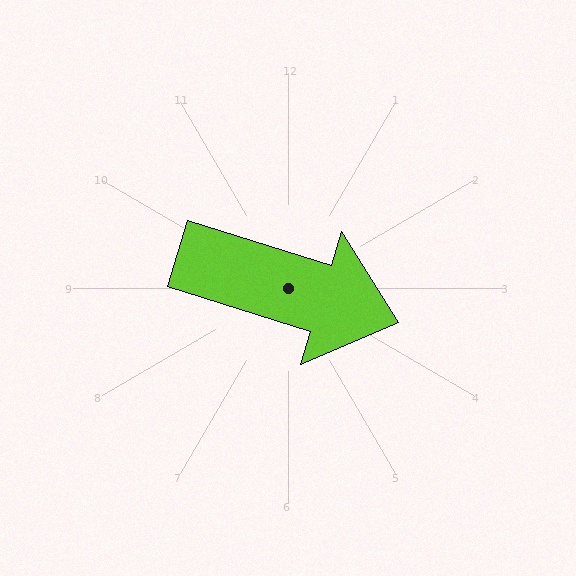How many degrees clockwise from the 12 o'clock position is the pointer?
Approximately 107 degrees.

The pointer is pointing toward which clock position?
Roughly 4 o'clock.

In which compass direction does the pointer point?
East.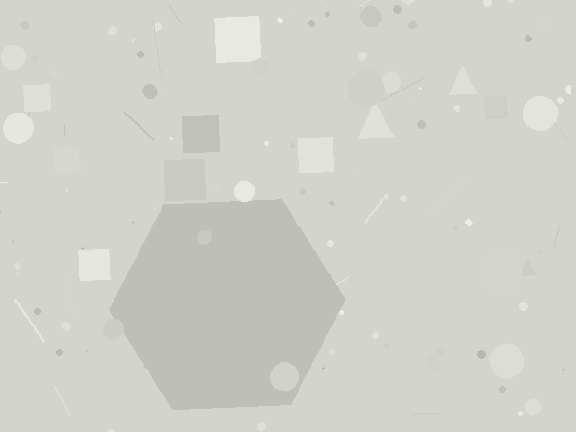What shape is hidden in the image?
A hexagon is hidden in the image.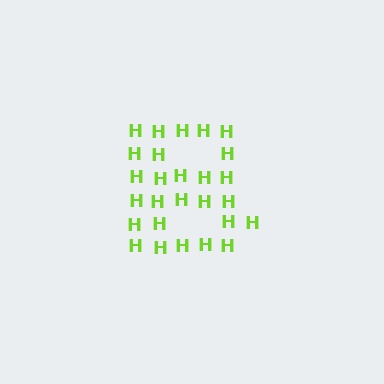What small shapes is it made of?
It is made of small letter H's.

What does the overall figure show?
The overall figure shows the letter B.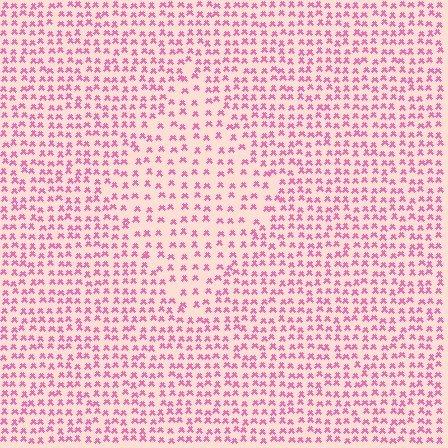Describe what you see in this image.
The image contains small pink elements arranged at two different densities. A diamond-shaped region is visible where the elements are less densely packed than the surrounding area.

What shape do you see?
I see a diamond.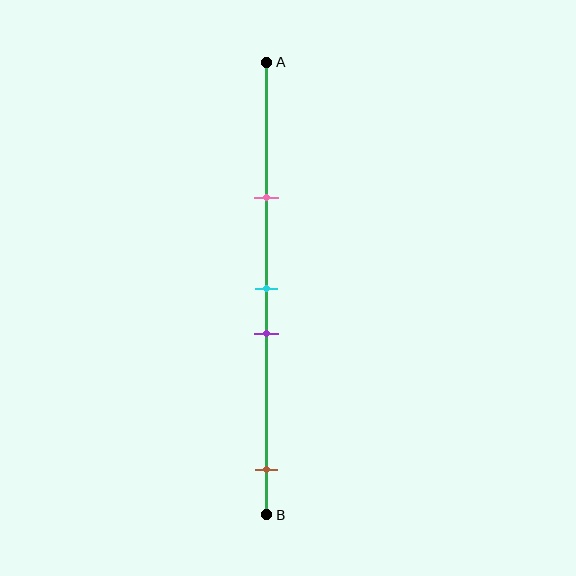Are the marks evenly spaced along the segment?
No, the marks are not evenly spaced.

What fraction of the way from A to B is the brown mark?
The brown mark is approximately 90% (0.9) of the way from A to B.